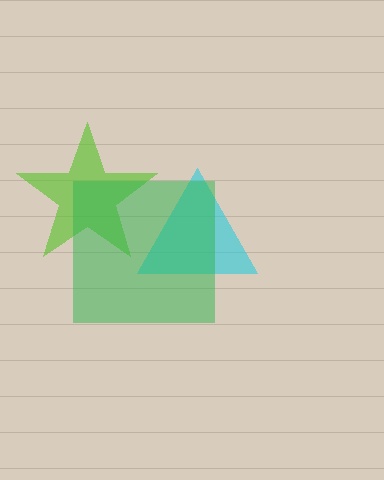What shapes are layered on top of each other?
The layered shapes are: a lime star, a cyan triangle, a green square.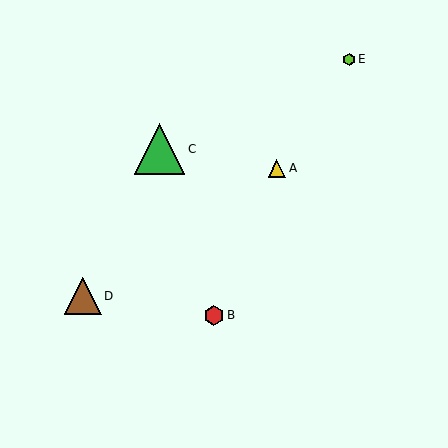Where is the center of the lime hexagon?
The center of the lime hexagon is at (349, 59).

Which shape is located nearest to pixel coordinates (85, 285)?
The brown triangle (labeled D) at (83, 296) is nearest to that location.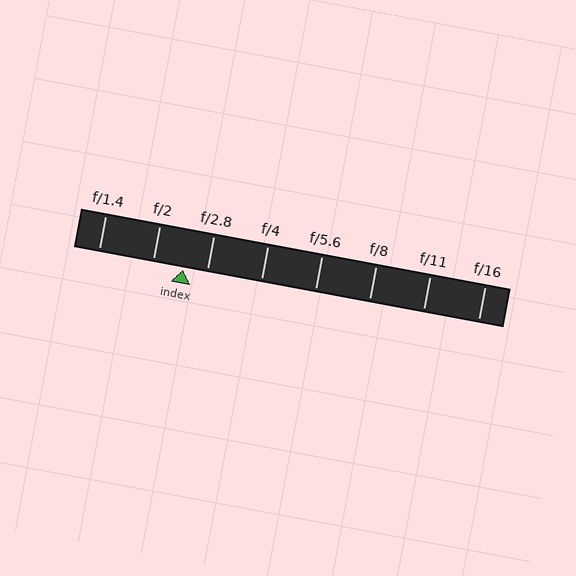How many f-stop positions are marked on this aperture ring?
There are 8 f-stop positions marked.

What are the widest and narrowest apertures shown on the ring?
The widest aperture shown is f/1.4 and the narrowest is f/16.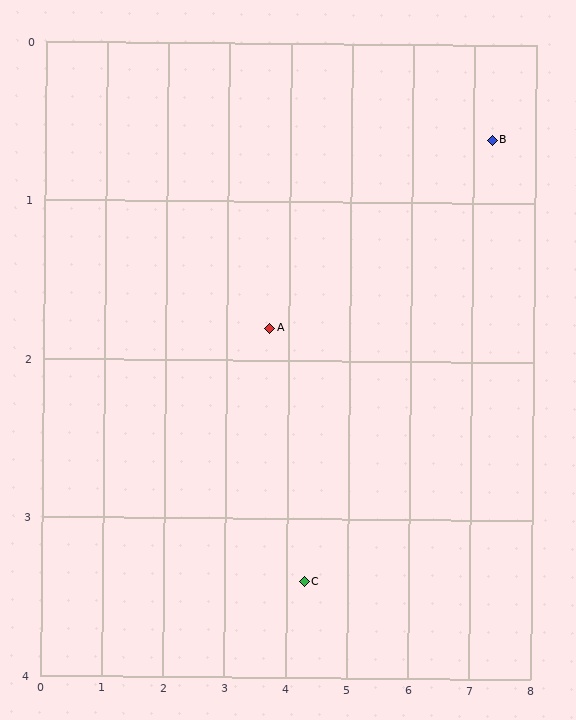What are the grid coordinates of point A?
Point A is at approximately (3.7, 1.8).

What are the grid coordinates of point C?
Point C is at approximately (4.3, 3.4).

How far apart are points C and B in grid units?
Points C and B are about 4.1 grid units apart.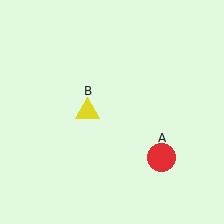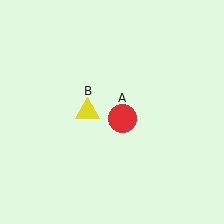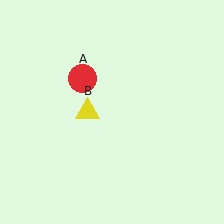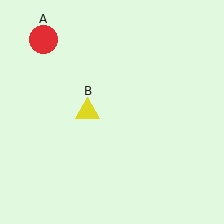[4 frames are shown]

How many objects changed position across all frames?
1 object changed position: red circle (object A).